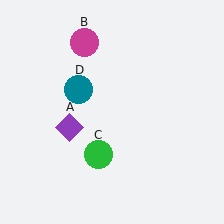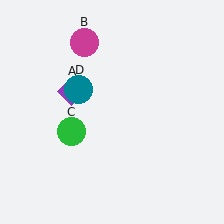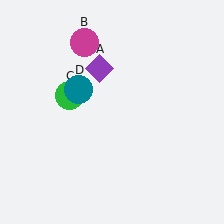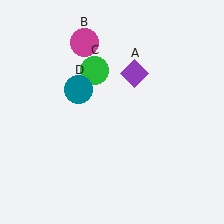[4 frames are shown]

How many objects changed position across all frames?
2 objects changed position: purple diamond (object A), green circle (object C).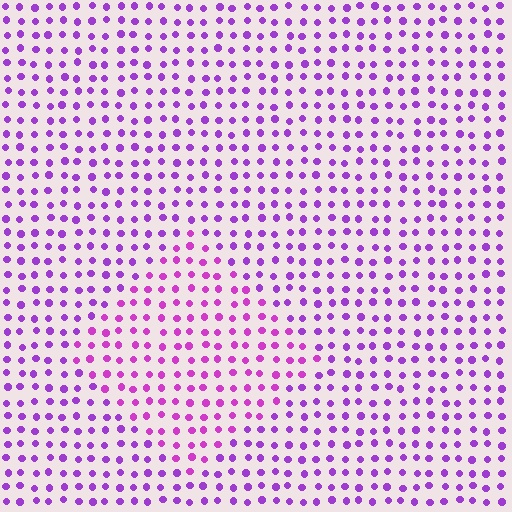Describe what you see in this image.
The image is filled with small purple elements in a uniform arrangement. A diamond-shaped region is visible where the elements are tinted to a slightly different hue, forming a subtle color boundary.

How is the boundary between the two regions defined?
The boundary is defined purely by a slight shift in hue (about 23 degrees). Spacing, size, and orientation are identical on both sides.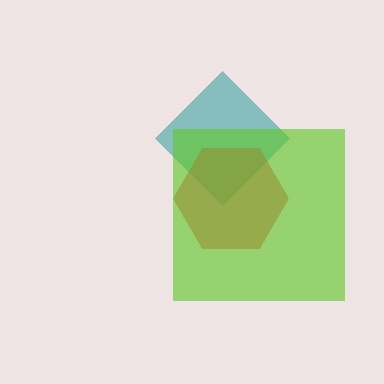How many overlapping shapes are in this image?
There are 3 overlapping shapes in the image.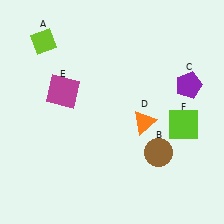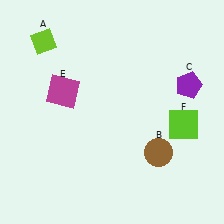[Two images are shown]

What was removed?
The orange triangle (D) was removed in Image 2.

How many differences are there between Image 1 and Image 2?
There is 1 difference between the two images.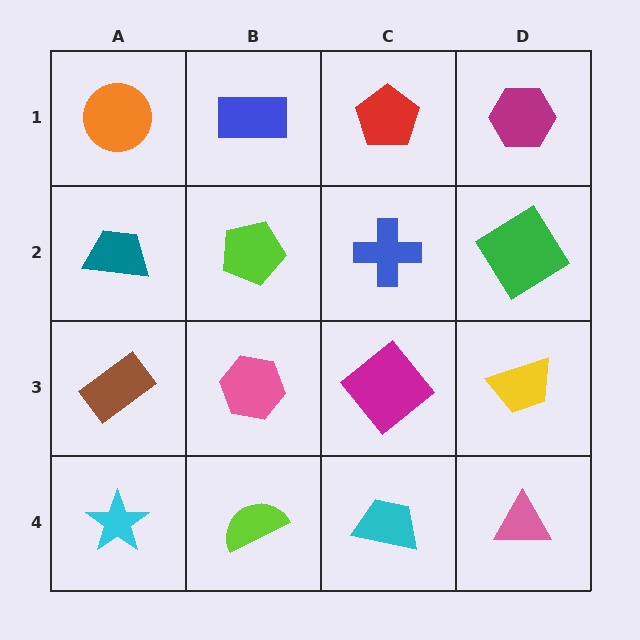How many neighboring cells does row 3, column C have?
4.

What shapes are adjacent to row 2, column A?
An orange circle (row 1, column A), a brown rectangle (row 3, column A), a lime pentagon (row 2, column B).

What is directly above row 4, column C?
A magenta diamond.